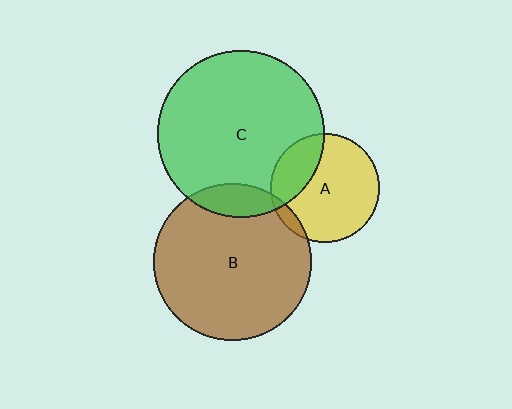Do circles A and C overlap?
Yes.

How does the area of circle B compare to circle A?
Approximately 2.1 times.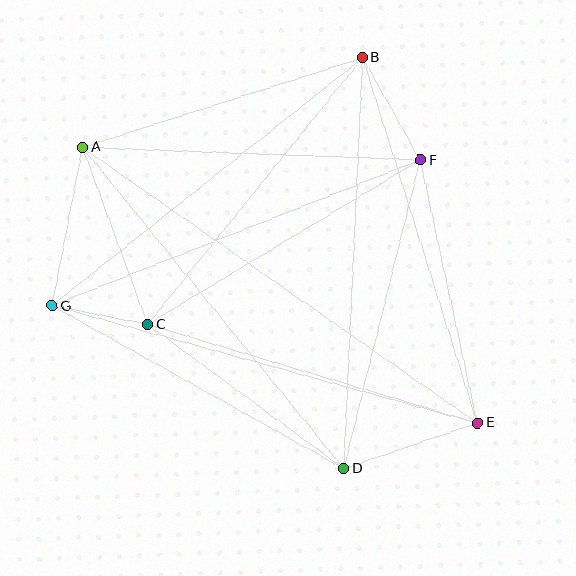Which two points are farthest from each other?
Points A and E are farthest from each other.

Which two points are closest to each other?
Points C and G are closest to each other.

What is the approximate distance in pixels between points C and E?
The distance between C and E is approximately 344 pixels.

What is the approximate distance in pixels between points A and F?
The distance between A and F is approximately 338 pixels.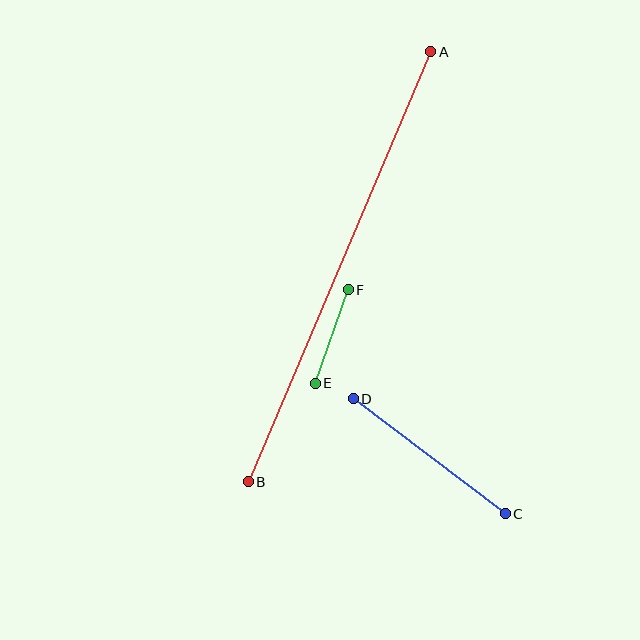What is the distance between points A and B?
The distance is approximately 467 pixels.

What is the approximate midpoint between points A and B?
The midpoint is at approximately (339, 267) pixels.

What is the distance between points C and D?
The distance is approximately 191 pixels.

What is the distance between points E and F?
The distance is approximately 99 pixels.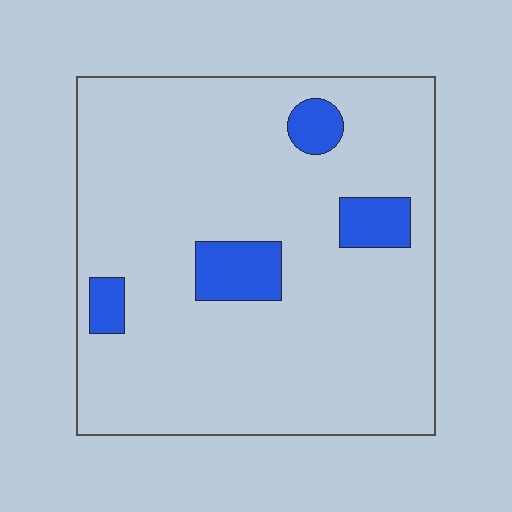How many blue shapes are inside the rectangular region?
4.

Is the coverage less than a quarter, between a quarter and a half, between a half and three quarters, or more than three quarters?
Less than a quarter.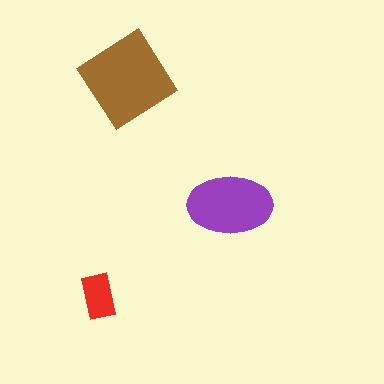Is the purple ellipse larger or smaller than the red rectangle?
Larger.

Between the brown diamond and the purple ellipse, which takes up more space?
The brown diamond.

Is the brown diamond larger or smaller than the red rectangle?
Larger.